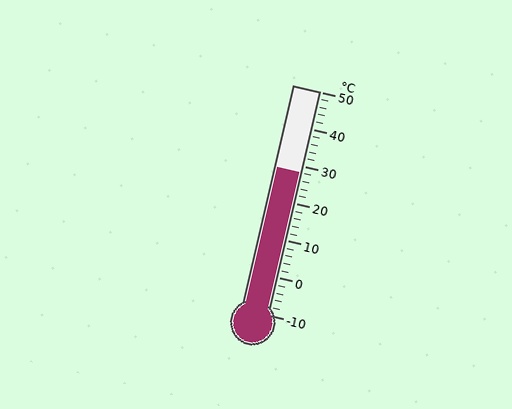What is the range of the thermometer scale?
The thermometer scale ranges from -10°C to 50°C.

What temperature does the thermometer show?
The thermometer shows approximately 28°C.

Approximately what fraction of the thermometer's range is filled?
The thermometer is filled to approximately 65% of its range.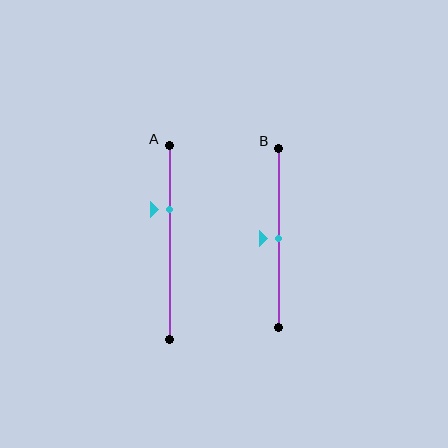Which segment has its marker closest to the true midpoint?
Segment B has its marker closest to the true midpoint.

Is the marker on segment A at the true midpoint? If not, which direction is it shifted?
No, the marker on segment A is shifted upward by about 17% of the segment length.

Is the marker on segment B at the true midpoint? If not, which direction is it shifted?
Yes, the marker on segment B is at the true midpoint.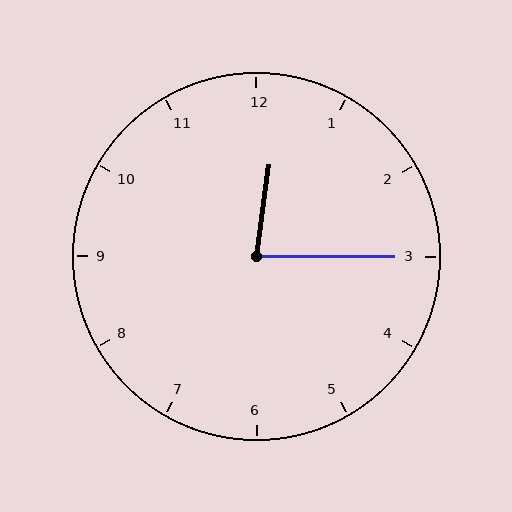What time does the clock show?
12:15.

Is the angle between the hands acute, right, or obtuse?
It is acute.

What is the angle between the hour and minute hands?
Approximately 82 degrees.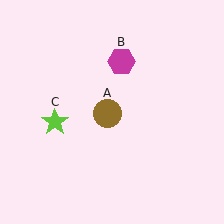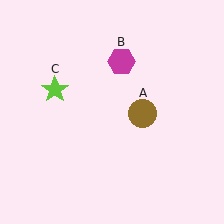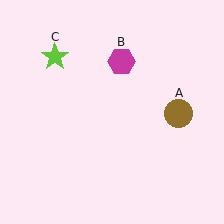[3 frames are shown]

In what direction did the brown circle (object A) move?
The brown circle (object A) moved right.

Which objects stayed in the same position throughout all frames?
Magenta hexagon (object B) remained stationary.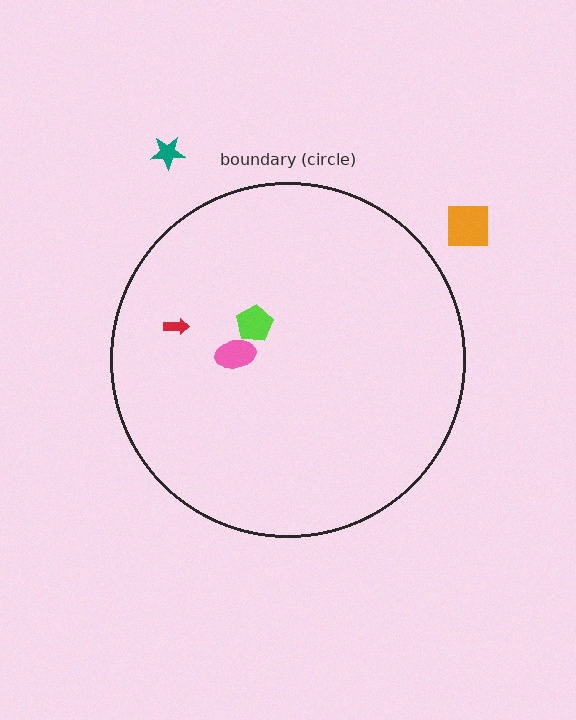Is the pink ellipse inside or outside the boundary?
Inside.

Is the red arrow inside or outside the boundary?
Inside.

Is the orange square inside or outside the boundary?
Outside.